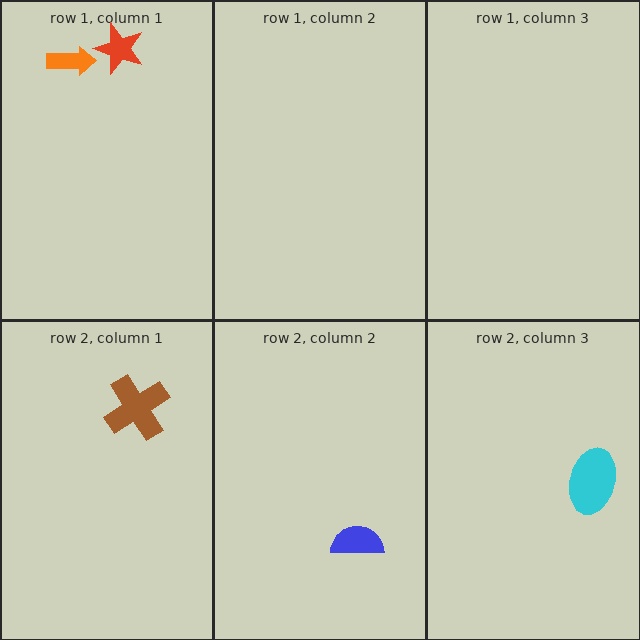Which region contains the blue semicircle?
The row 2, column 2 region.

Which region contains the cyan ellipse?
The row 2, column 3 region.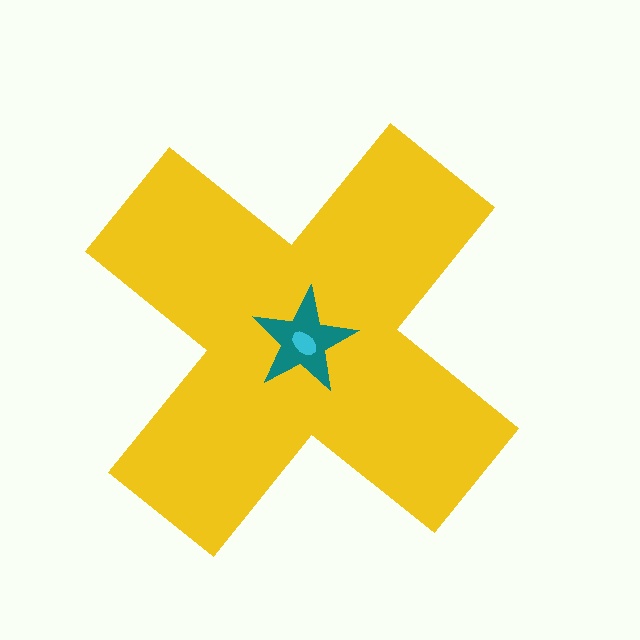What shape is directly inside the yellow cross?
The teal star.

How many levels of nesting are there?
3.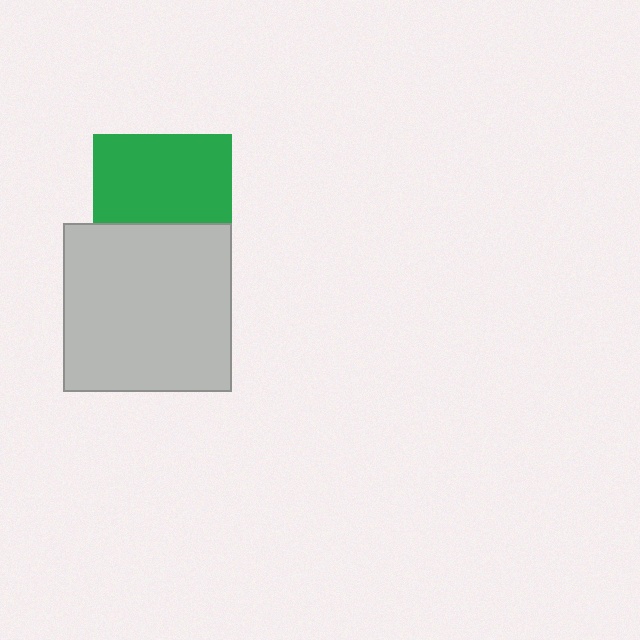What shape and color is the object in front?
The object in front is a light gray square.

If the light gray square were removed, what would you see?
You would see the complete green square.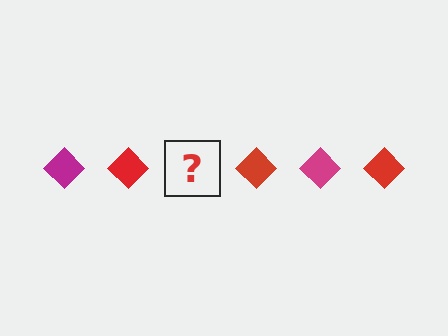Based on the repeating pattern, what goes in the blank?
The blank should be a magenta diamond.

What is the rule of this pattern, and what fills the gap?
The rule is that the pattern cycles through magenta, red diamonds. The gap should be filled with a magenta diamond.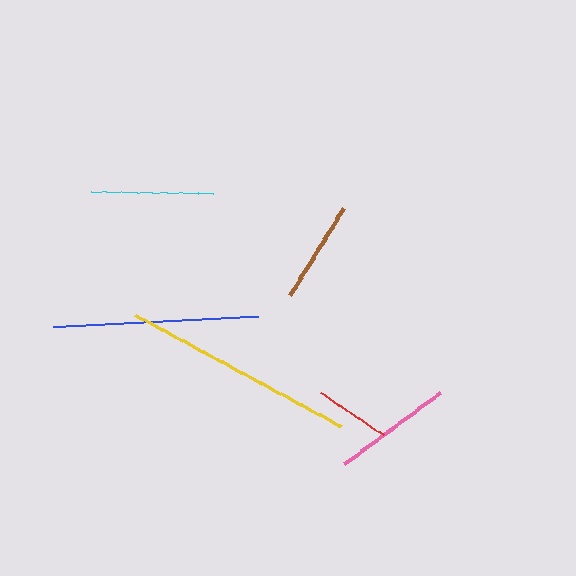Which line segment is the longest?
The yellow line is the longest at approximately 235 pixels.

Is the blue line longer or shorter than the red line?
The blue line is longer than the red line.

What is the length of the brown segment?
The brown segment is approximately 102 pixels long.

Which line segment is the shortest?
The red line is the shortest at approximately 74 pixels.